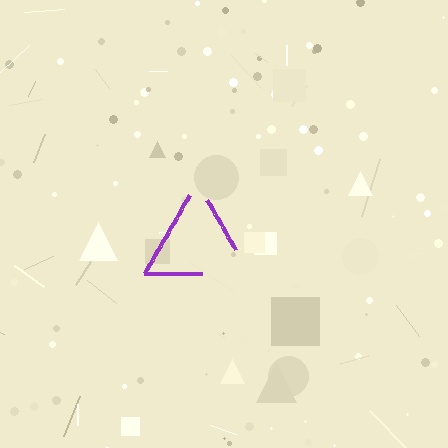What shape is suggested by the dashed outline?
The dashed outline suggests a triangle.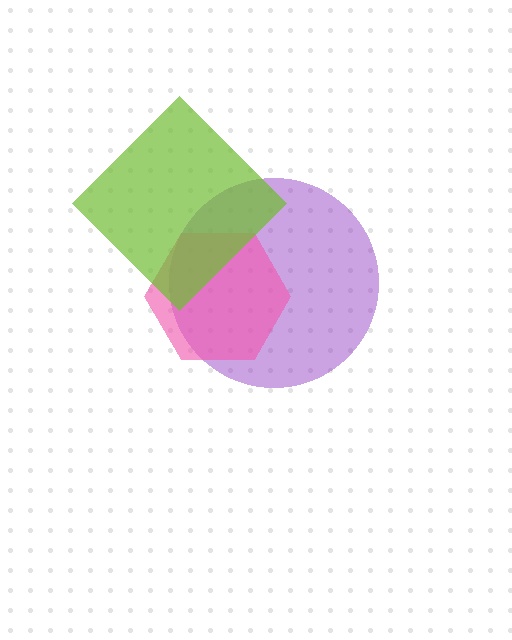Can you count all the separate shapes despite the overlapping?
Yes, there are 3 separate shapes.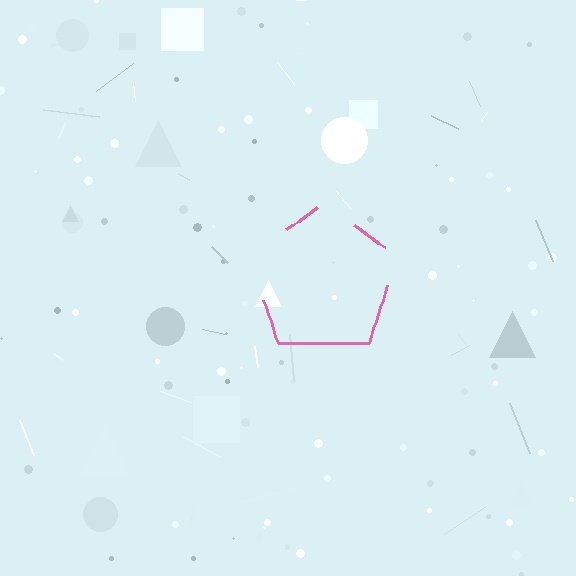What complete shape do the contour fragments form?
The contour fragments form a pentagon.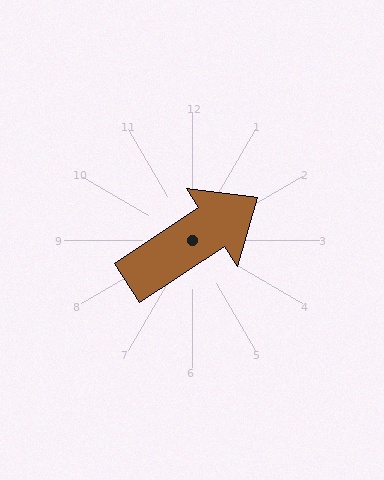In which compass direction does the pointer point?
Northeast.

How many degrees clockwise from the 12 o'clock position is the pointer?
Approximately 57 degrees.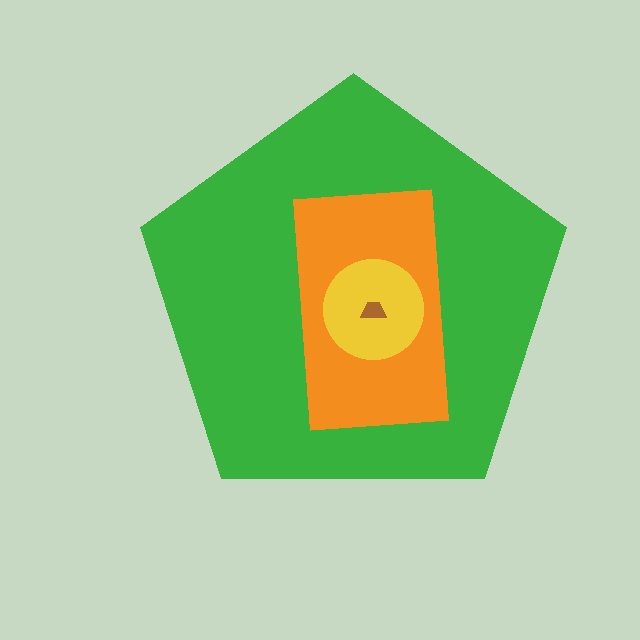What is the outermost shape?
The green pentagon.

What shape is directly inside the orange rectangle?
The yellow circle.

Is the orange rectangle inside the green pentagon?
Yes.